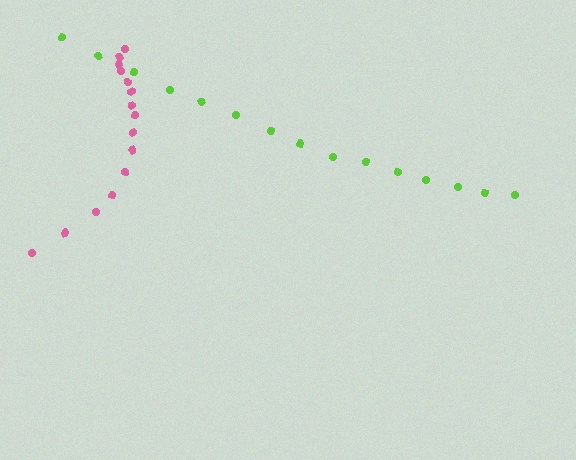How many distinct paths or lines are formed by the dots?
There are 2 distinct paths.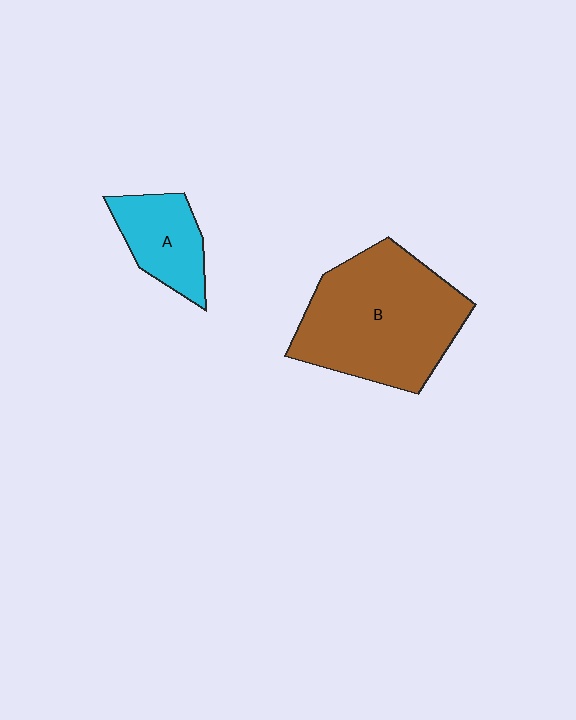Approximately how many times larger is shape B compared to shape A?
Approximately 2.5 times.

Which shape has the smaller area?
Shape A (cyan).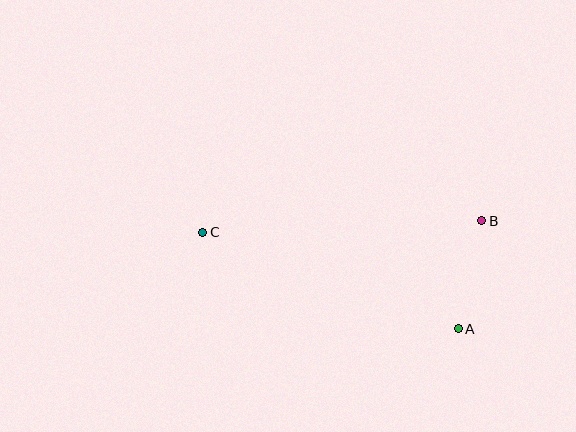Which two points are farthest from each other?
Points B and C are farthest from each other.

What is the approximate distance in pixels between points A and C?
The distance between A and C is approximately 274 pixels.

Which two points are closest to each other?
Points A and B are closest to each other.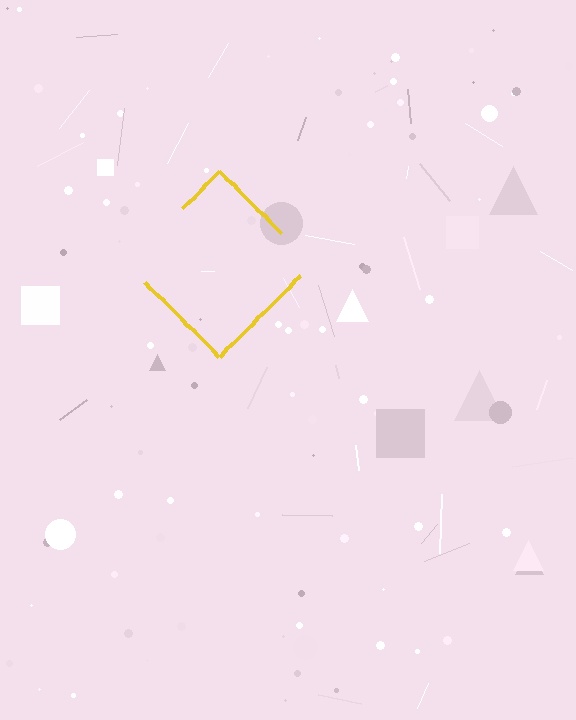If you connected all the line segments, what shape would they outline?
They would outline a diamond.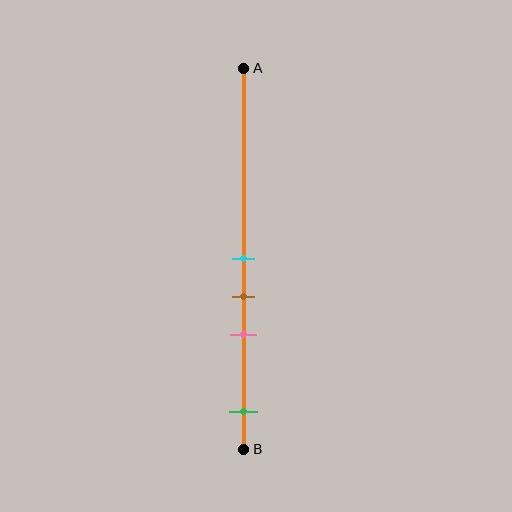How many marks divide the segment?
There are 4 marks dividing the segment.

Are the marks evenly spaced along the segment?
No, the marks are not evenly spaced.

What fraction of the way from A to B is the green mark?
The green mark is approximately 90% (0.9) of the way from A to B.